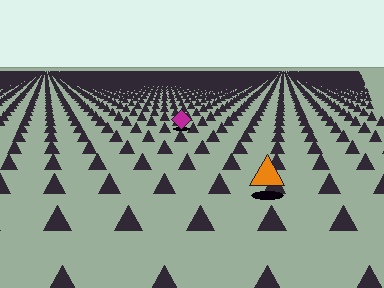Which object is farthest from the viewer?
The magenta diamond is farthest from the viewer. It appears smaller and the ground texture around it is denser.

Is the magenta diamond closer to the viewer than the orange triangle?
No. The orange triangle is closer — you can tell from the texture gradient: the ground texture is coarser near it.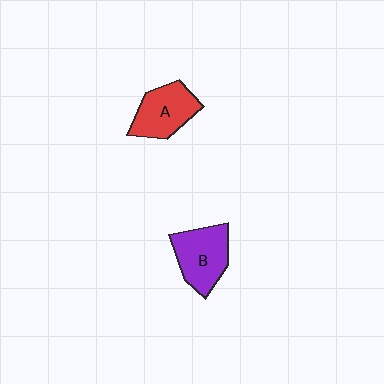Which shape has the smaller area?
Shape A (red).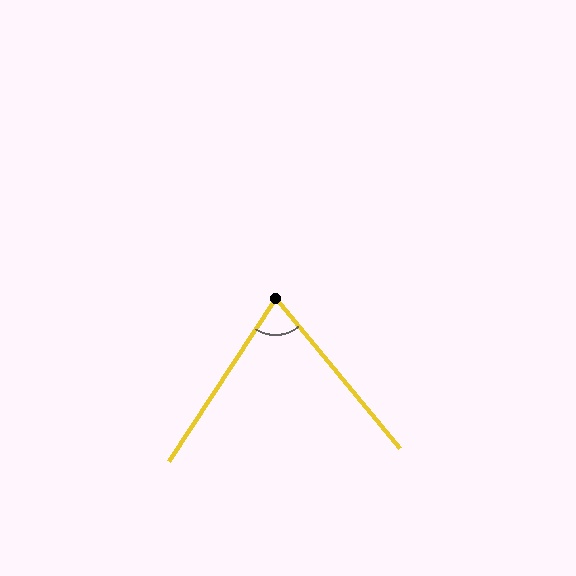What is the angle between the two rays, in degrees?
Approximately 73 degrees.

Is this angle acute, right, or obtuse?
It is acute.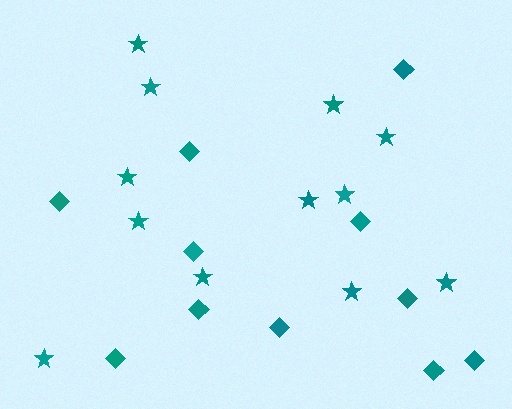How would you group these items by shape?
There are 2 groups: one group of stars (12) and one group of diamonds (11).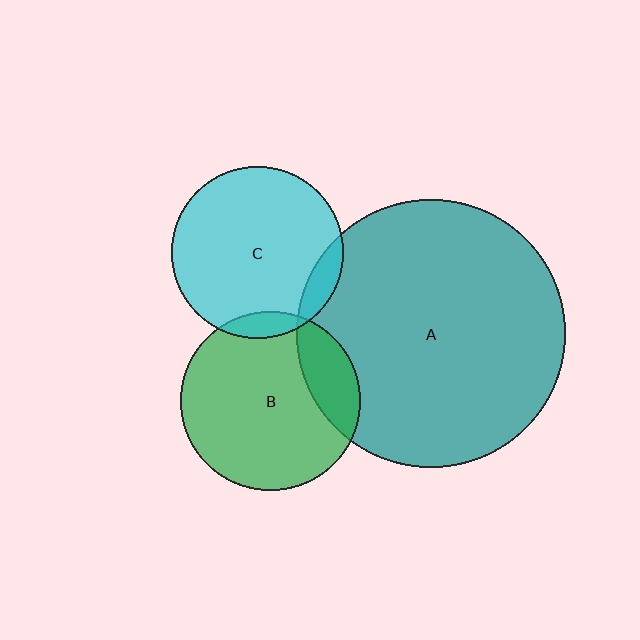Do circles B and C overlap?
Yes.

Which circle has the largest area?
Circle A (teal).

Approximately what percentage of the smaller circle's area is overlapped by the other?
Approximately 5%.